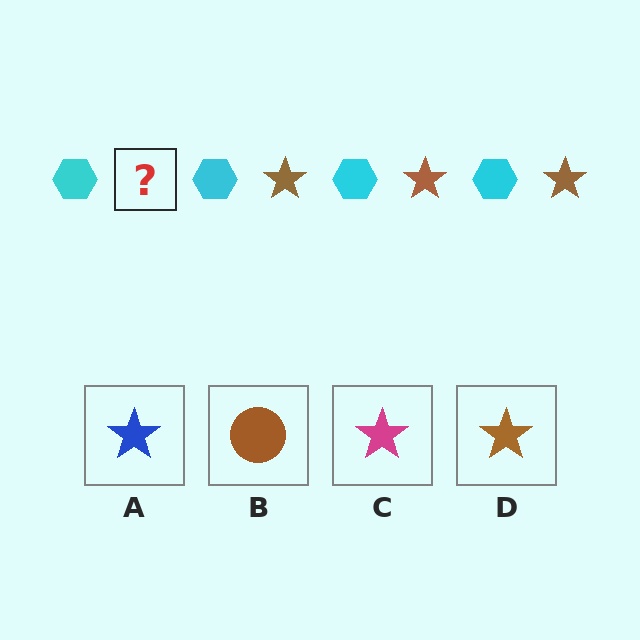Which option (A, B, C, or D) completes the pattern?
D.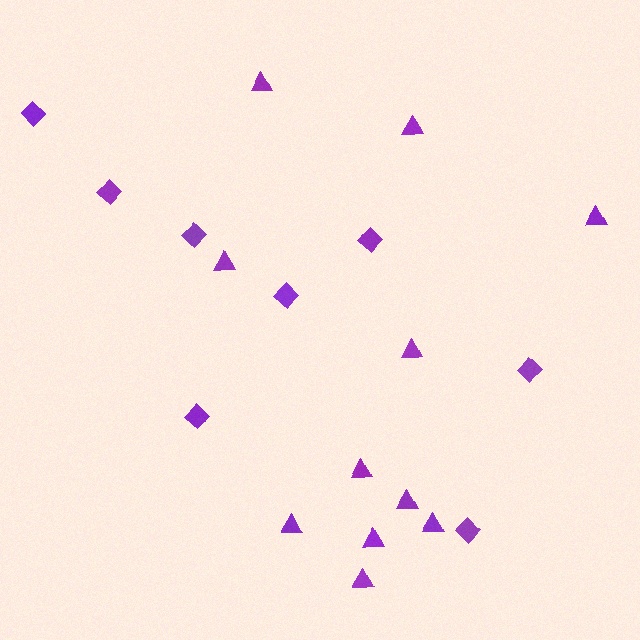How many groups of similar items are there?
There are 2 groups: one group of diamonds (8) and one group of triangles (11).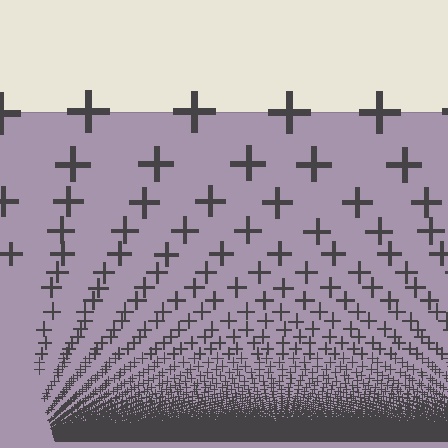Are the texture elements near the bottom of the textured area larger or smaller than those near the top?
Smaller. The gradient is inverted — elements near the bottom are smaller and denser.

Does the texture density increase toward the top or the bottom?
Density increases toward the bottom.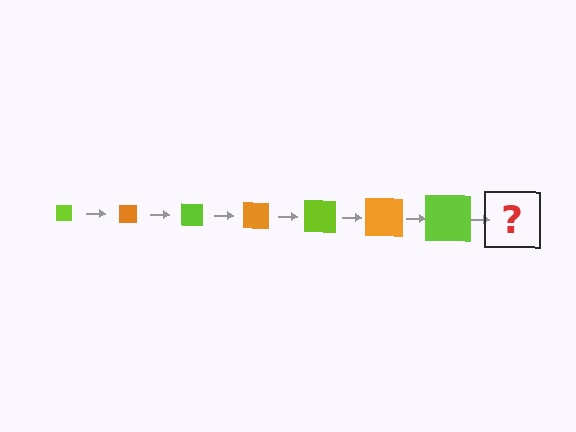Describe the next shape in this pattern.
It should be an orange square, larger than the previous one.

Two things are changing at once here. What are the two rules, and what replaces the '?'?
The two rules are that the square grows larger each step and the color cycles through lime and orange. The '?' should be an orange square, larger than the previous one.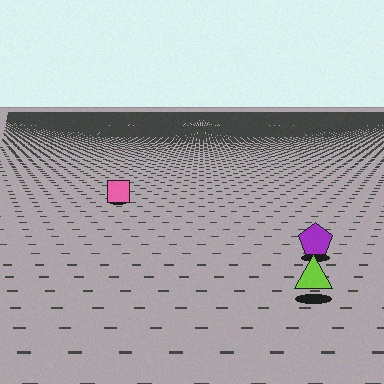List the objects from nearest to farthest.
From nearest to farthest: the lime triangle, the purple pentagon, the pink square.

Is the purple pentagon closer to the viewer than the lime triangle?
No. The lime triangle is closer — you can tell from the texture gradient: the ground texture is coarser near it.